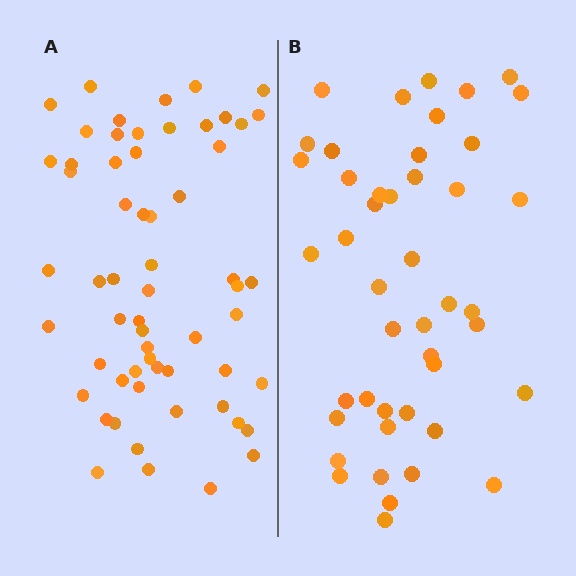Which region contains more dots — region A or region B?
Region A (the left region) has more dots.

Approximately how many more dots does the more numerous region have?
Region A has approximately 15 more dots than region B.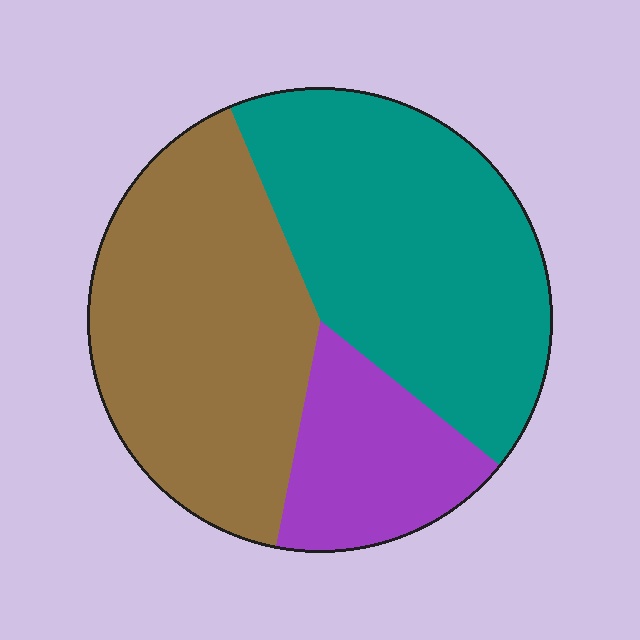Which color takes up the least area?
Purple, at roughly 15%.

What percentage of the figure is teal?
Teal covers around 40% of the figure.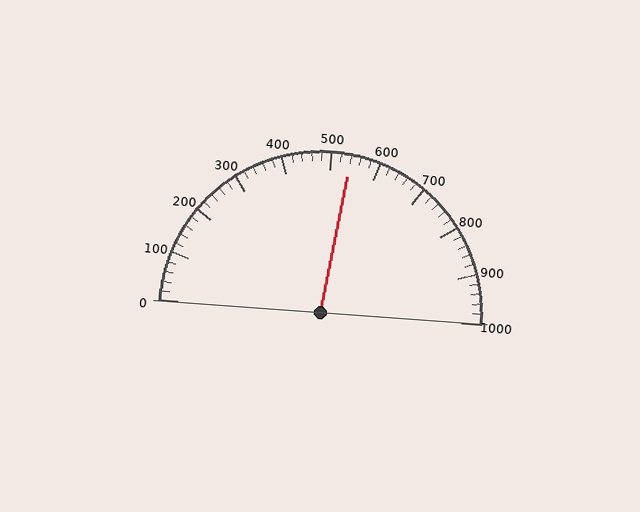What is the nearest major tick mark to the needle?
The nearest major tick mark is 500.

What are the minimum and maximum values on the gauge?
The gauge ranges from 0 to 1000.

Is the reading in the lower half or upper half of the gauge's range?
The reading is in the upper half of the range (0 to 1000).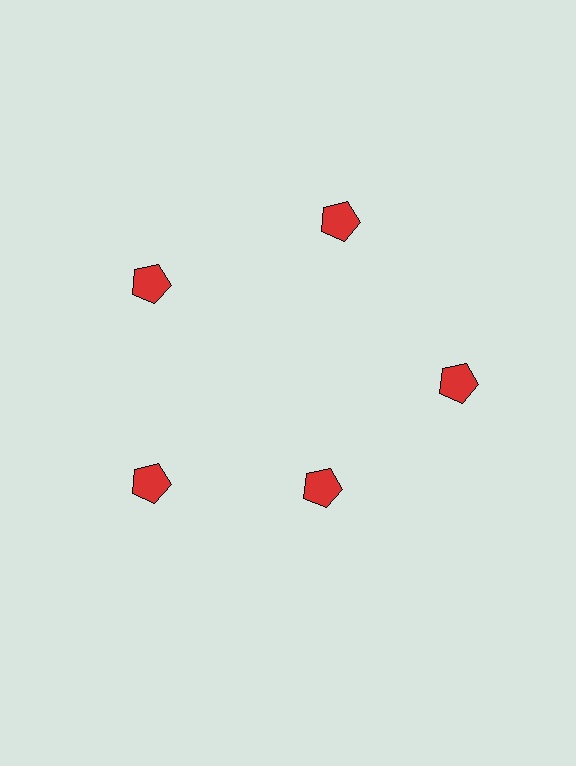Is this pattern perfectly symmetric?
No. The 5 red pentagons are arranged in a ring, but one element near the 5 o'clock position is pulled inward toward the center, breaking the 5-fold rotational symmetry.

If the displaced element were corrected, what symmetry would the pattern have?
It would have 5-fold rotational symmetry — the pattern would map onto itself every 72 degrees.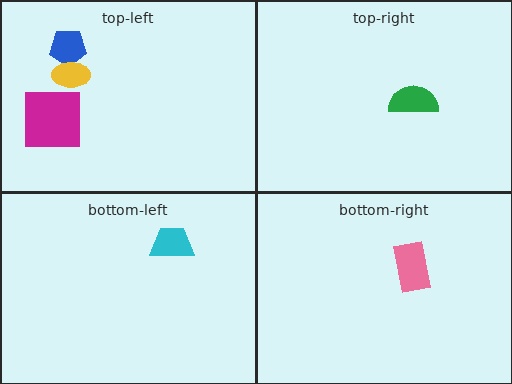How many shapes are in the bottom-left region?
1.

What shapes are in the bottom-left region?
The cyan trapezoid.